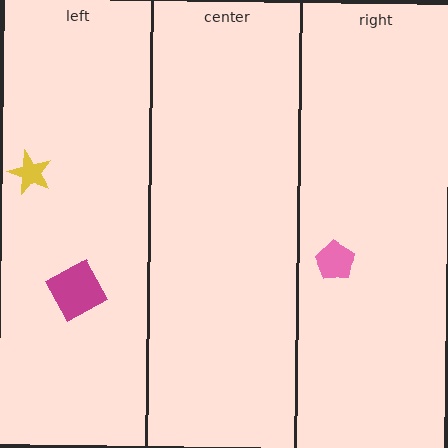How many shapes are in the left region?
2.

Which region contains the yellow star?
The left region.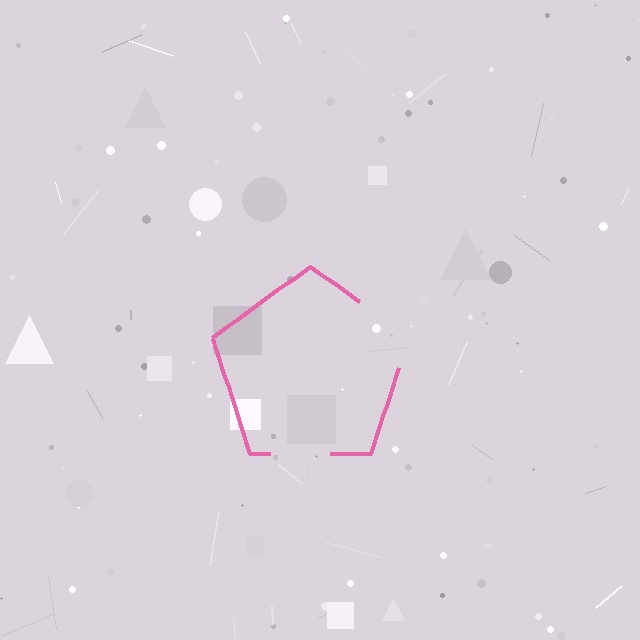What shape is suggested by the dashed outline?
The dashed outline suggests a pentagon.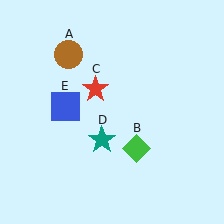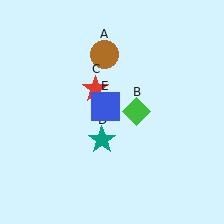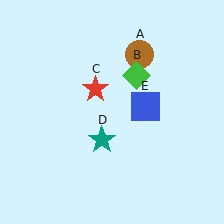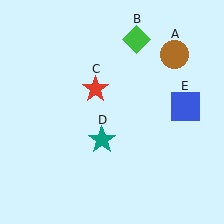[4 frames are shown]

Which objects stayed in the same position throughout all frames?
Red star (object C) and teal star (object D) remained stationary.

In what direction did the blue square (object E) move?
The blue square (object E) moved right.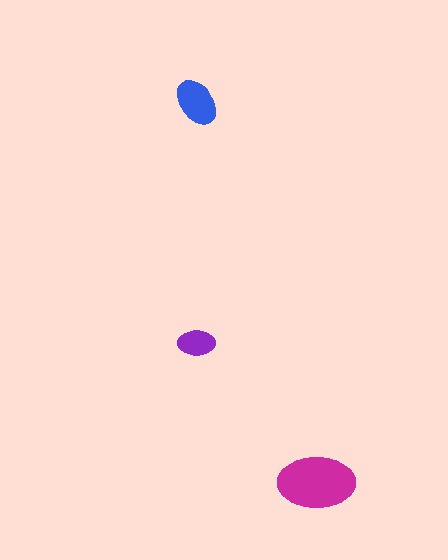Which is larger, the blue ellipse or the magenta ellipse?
The magenta one.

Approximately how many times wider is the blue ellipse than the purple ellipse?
About 1.5 times wider.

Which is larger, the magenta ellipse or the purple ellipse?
The magenta one.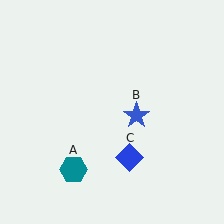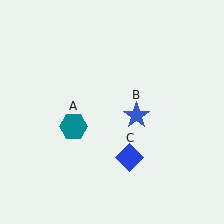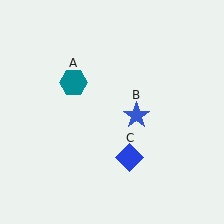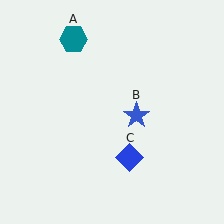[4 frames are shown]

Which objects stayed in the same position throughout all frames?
Blue star (object B) and blue diamond (object C) remained stationary.